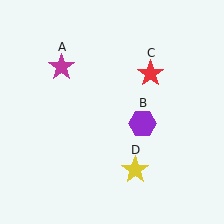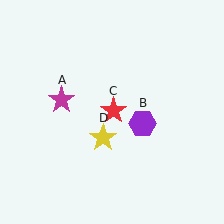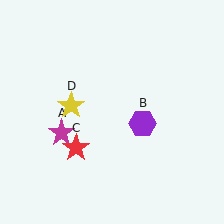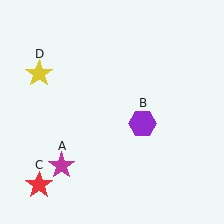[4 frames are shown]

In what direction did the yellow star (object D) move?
The yellow star (object D) moved up and to the left.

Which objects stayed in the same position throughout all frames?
Purple hexagon (object B) remained stationary.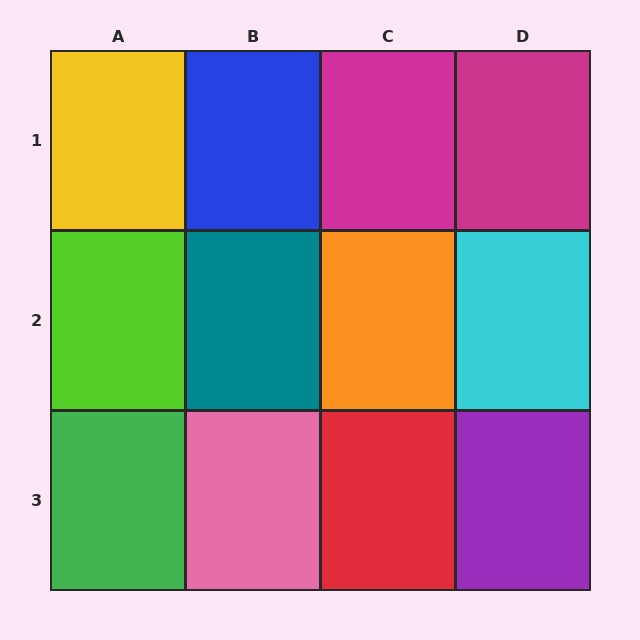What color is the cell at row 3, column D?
Purple.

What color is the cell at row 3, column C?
Red.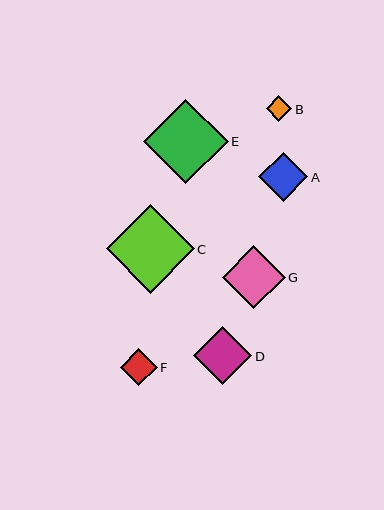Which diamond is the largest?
Diamond C is the largest with a size of approximately 88 pixels.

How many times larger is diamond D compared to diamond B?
Diamond D is approximately 2.3 times the size of diamond B.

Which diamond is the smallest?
Diamond B is the smallest with a size of approximately 25 pixels.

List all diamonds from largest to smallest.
From largest to smallest: C, E, G, D, A, F, B.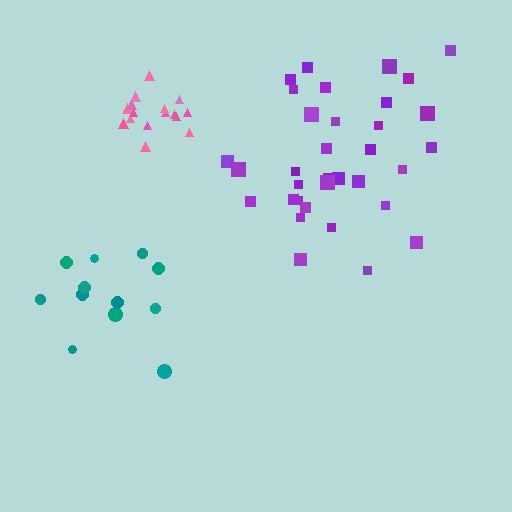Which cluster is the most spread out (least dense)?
Teal.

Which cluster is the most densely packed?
Pink.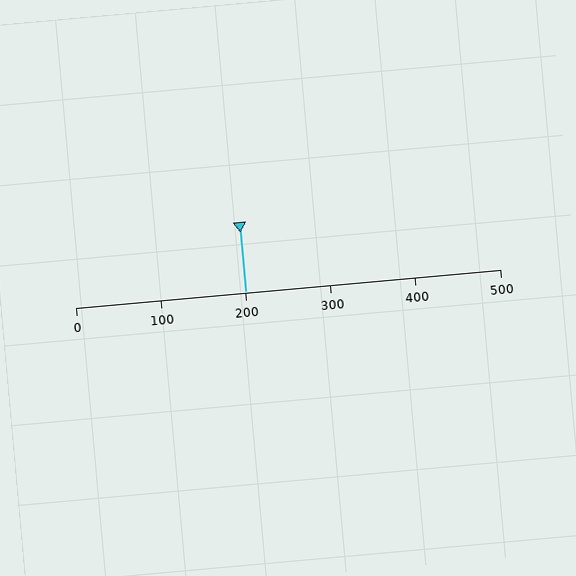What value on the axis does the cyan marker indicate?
The marker indicates approximately 200.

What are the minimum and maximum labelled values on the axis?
The axis runs from 0 to 500.